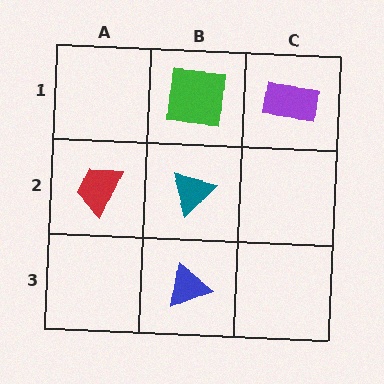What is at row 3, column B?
A blue triangle.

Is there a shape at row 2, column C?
No, that cell is empty.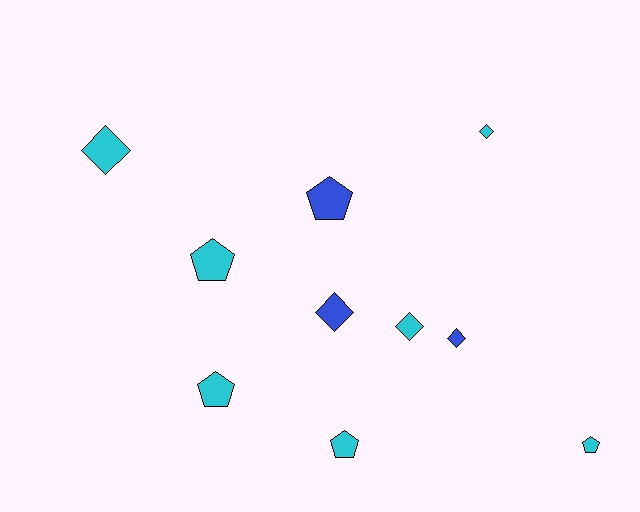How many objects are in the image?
There are 10 objects.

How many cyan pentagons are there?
There are 4 cyan pentagons.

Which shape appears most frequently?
Diamond, with 5 objects.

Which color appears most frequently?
Cyan, with 7 objects.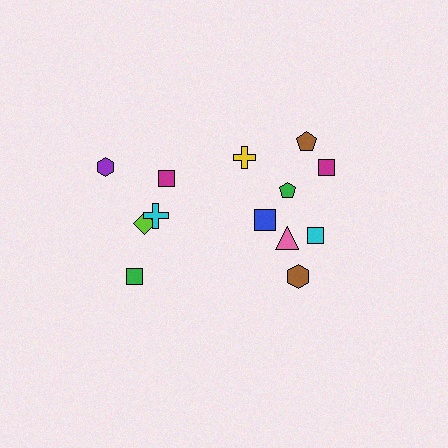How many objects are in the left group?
There are 5 objects.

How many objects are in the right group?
There are 8 objects.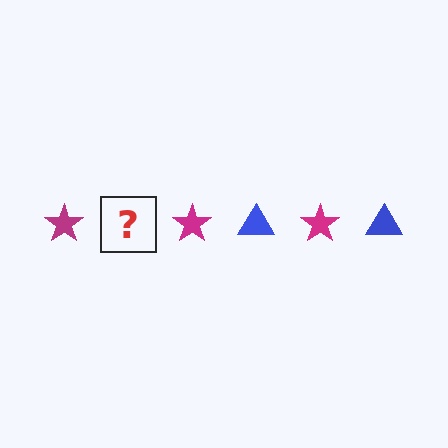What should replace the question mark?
The question mark should be replaced with a blue triangle.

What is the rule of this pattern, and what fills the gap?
The rule is that the pattern alternates between magenta star and blue triangle. The gap should be filled with a blue triangle.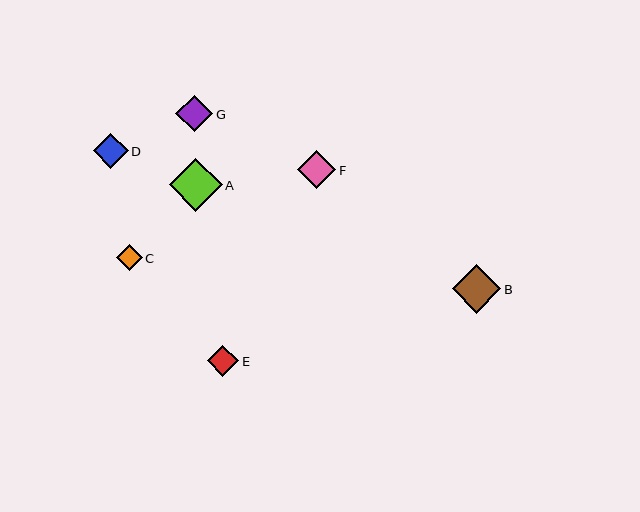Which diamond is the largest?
Diamond A is the largest with a size of approximately 53 pixels.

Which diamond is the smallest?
Diamond C is the smallest with a size of approximately 26 pixels.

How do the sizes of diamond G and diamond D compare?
Diamond G and diamond D are approximately the same size.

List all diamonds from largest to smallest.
From largest to smallest: A, B, F, G, D, E, C.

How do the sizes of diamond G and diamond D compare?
Diamond G and diamond D are approximately the same size.